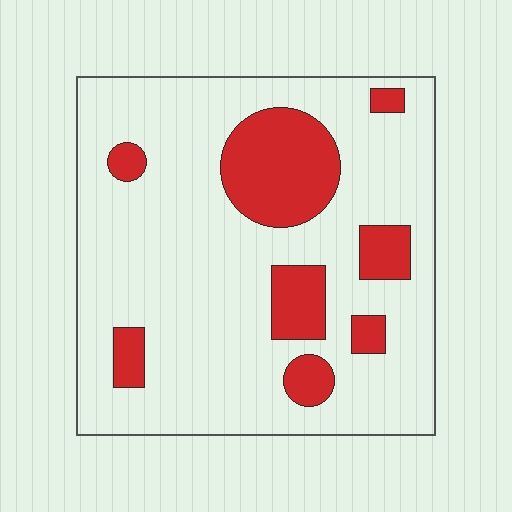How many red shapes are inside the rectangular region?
8.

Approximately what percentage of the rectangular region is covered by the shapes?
Approximately 20%.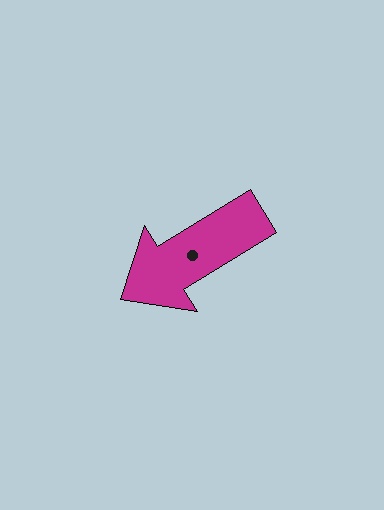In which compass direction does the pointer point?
Southwest.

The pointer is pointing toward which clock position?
Roughly 8 o'clock.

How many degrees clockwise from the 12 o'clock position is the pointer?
Approximately 238 degrees.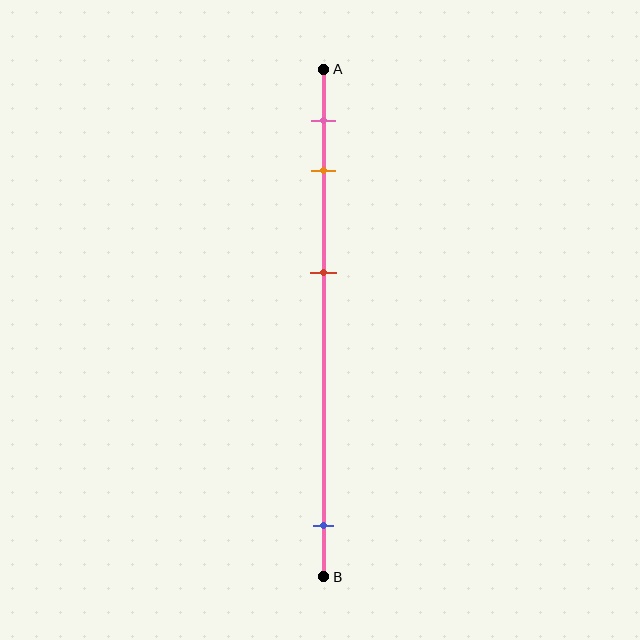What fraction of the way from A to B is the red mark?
The red mark is approximately 40% (0.4) of the way from A to B.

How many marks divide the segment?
There are 4 marks dividing the segment.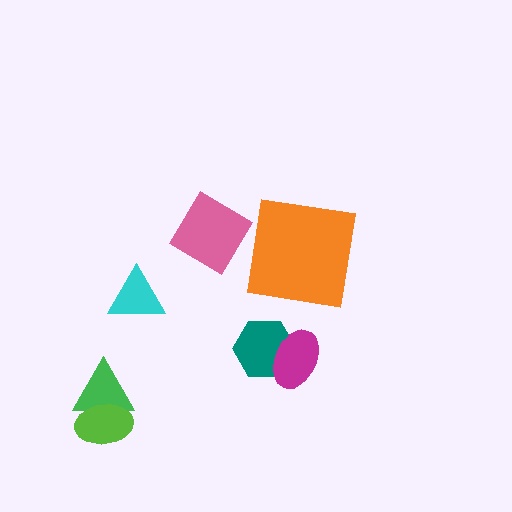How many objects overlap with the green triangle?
1 object overlaps with the green triangle.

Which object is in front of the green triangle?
The lime ellipse is in front of the green triangle.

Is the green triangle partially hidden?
Yes, it is partially covered by another shape.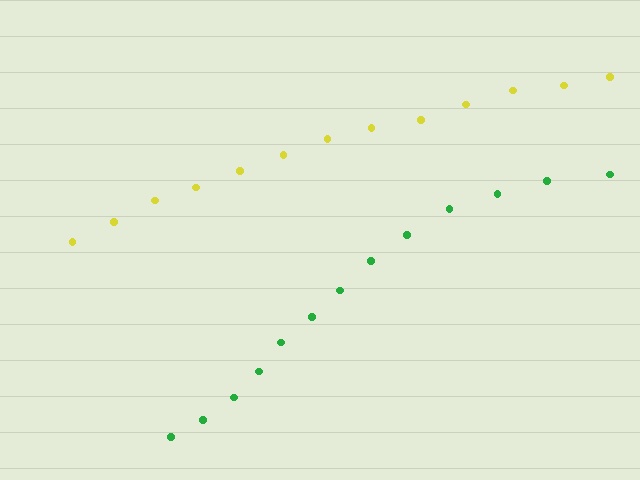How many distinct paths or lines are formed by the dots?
There are 2 distinct paths.